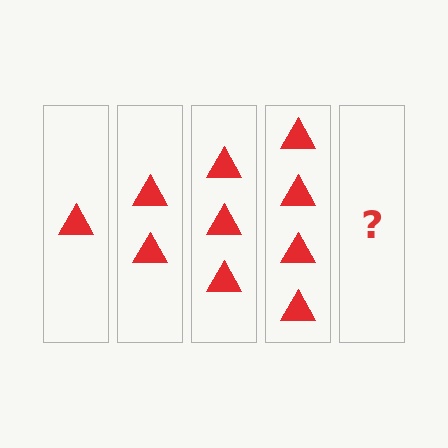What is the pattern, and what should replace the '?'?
The pattern is that each step adds one more triangle. The '?' should be 5 triangles.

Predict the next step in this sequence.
The next step is 5 triangles.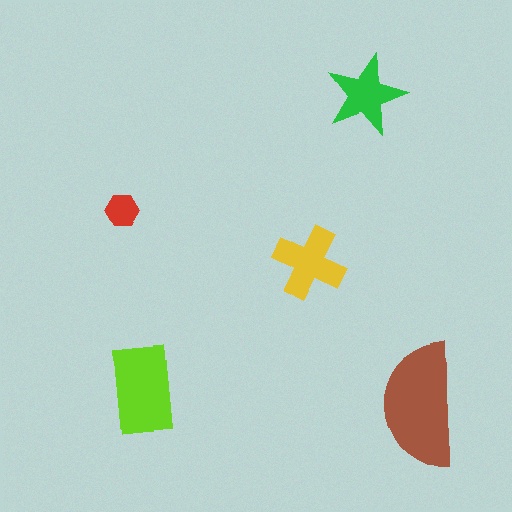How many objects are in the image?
There are 5 objects in the image.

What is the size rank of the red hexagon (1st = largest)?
5th.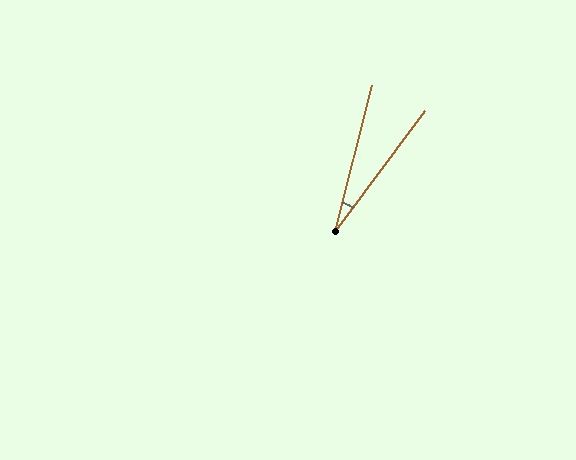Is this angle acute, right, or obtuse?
It is acute.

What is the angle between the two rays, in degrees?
Approximately 22 degrees.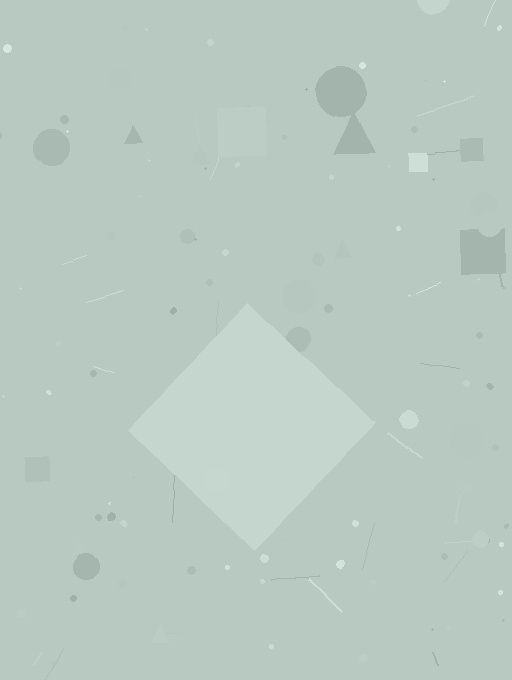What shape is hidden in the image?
A diamond is hidden in the image.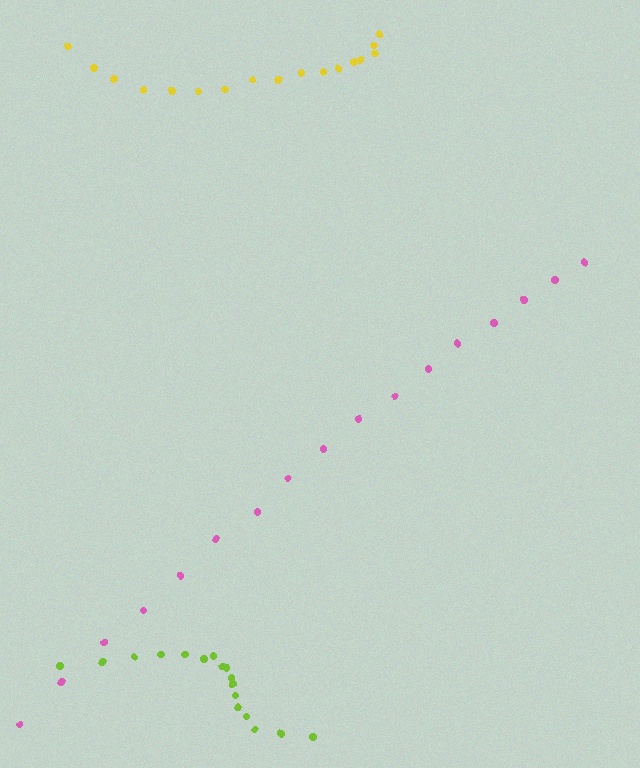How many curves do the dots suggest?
There are 3 distinct paths.